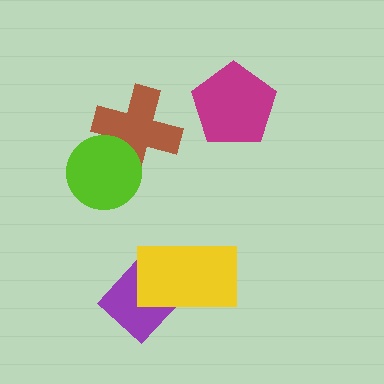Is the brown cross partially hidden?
Yes, it is partially covered by another shape.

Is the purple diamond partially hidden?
Yes, it is partially covered by another shape.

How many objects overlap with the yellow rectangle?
1 object overlaps with the yellow rectangle.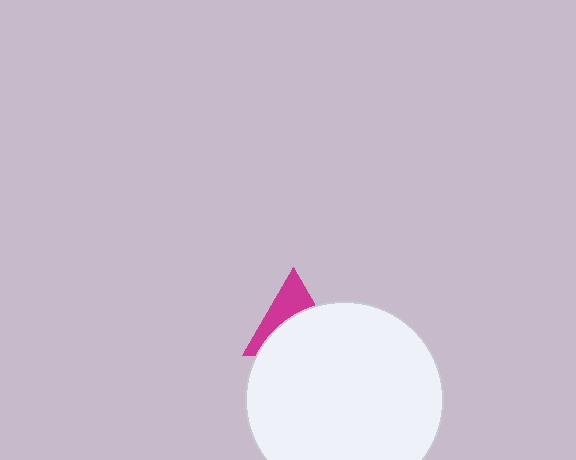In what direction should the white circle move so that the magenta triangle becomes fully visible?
The white circle should move down. That is the shortest direction to clear the overlap and leave the magenta triangle fully visible.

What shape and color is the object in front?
The object in front is a white circle.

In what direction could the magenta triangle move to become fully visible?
The magenta triangle could move up. That would shift it out from behind the white circle entirely.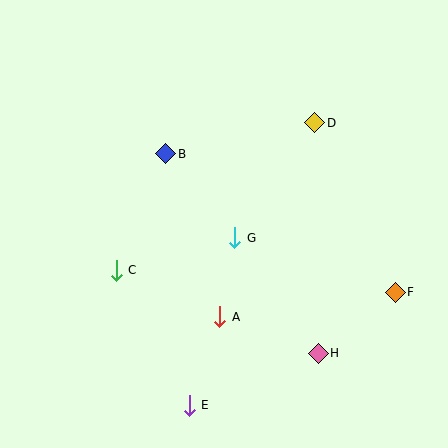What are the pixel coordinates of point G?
Point G is at (235, 238).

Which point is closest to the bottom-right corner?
Point H is closest to the bottom-right corner.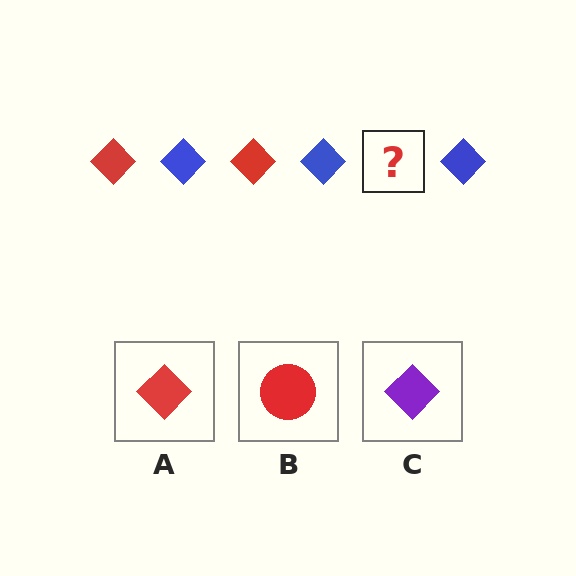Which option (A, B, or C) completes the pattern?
A.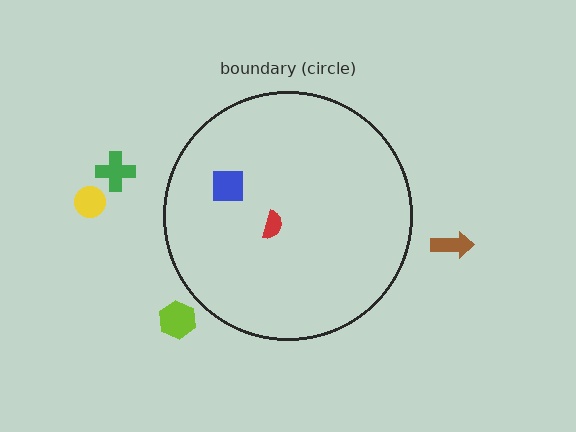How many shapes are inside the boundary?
2 inside, 4 outside.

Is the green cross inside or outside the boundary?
Outside.